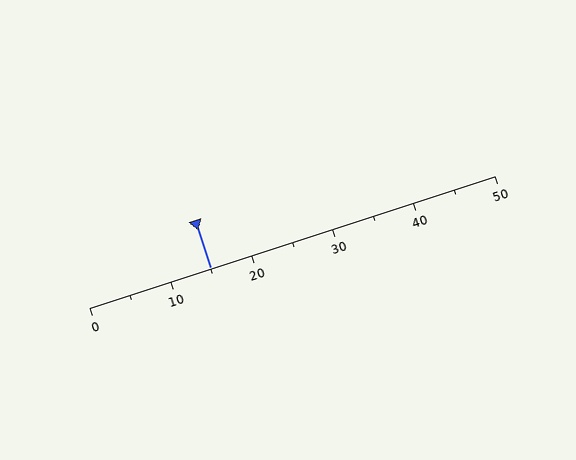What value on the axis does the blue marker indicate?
The marker indicates approximately 15.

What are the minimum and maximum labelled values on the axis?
The axis runs from 0 to 50.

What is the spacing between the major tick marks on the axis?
The major ticks are spaced 10 apart.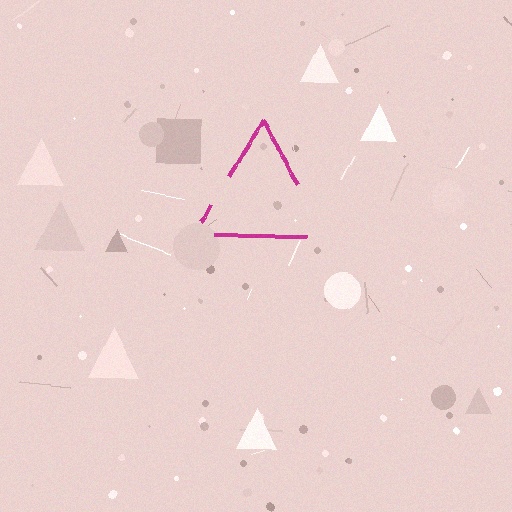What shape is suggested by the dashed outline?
The dashed outline suggests a triangle.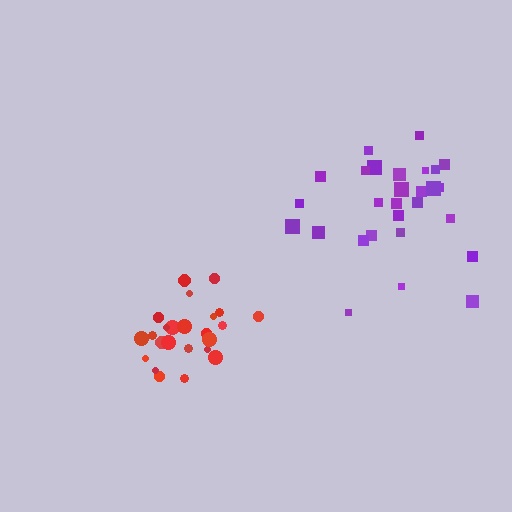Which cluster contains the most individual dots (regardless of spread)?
Purple (28).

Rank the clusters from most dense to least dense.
red, purple.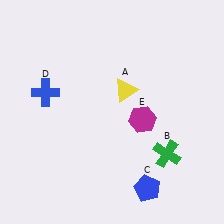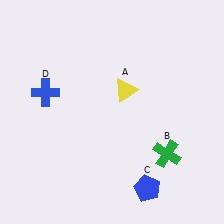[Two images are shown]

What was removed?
The magenta hexagon (E) was removed in Image 2.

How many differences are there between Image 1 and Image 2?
There is 1 difference between the two images.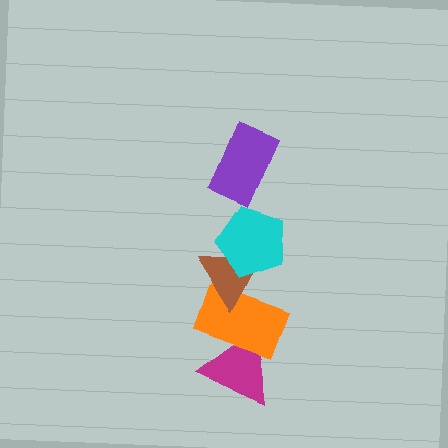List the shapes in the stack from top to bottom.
From top to bottom: the purple rectangle, the cyan pentagon, the brown triangle, the orange rectangle, the magenta triangle.